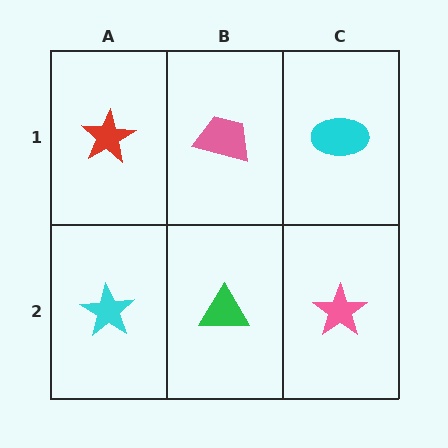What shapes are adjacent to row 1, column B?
A green triangle (row 2, column B), a red star (row 1, column A), a cyan ellipse (row 1, column C).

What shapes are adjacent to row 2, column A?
A red star (row 1, column A), a green triangle (row 2, column B).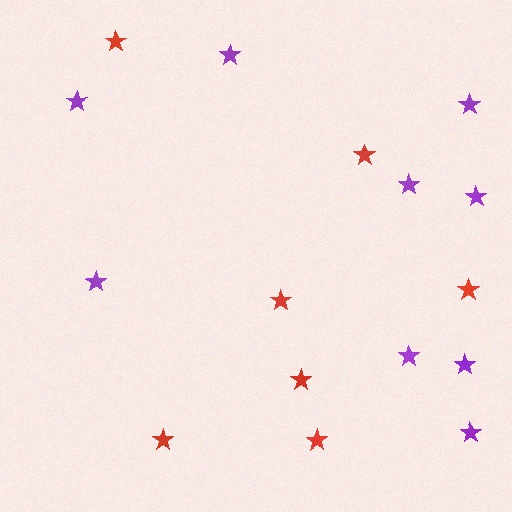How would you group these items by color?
There are 2 groups: one group of red stars (7) and one group of purple stars (9).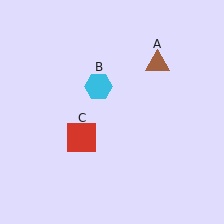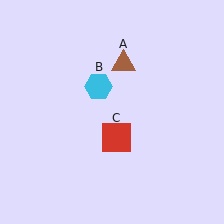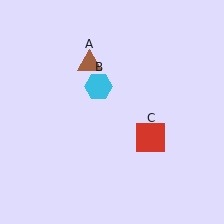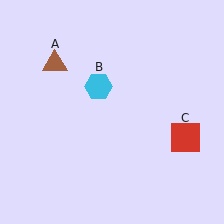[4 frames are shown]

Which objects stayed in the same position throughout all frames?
Cyan hexagon (object B) remained stationary.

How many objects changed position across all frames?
2 objects changed position: brown triangle (object A), red square (object C).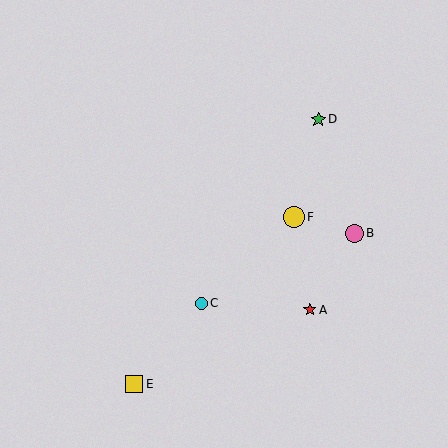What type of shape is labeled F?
Shape F is a yellow circle.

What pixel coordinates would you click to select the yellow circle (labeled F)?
Click at (294, 217) to select the yellow circle F.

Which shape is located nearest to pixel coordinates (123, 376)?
The yellow square (labeled E) at (134, 384) is nearest to that location.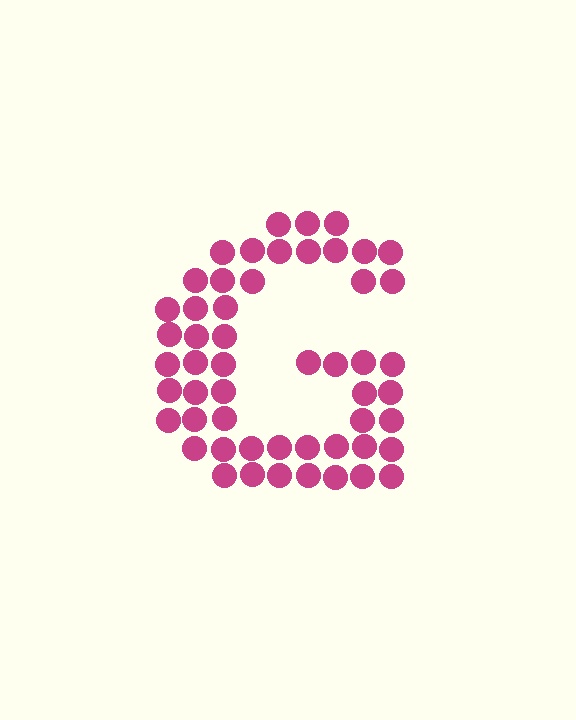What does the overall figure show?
The overall figure shows the letter G.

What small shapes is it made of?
It is made of small circles.